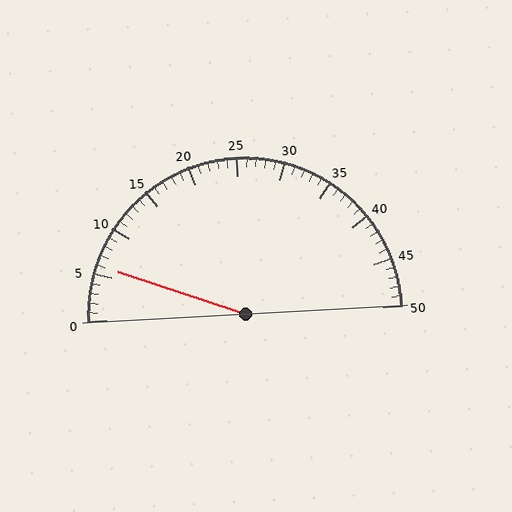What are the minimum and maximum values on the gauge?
The gauge ranges from 0 to 50.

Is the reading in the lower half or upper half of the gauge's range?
The reading is in the lower half of the range (0 to 50).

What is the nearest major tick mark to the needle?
The nearest major tick mark is 5.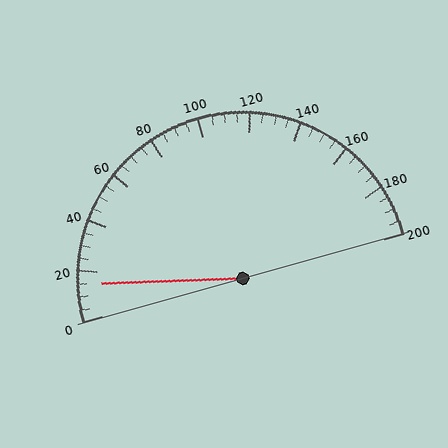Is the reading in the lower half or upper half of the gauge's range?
The reading is in the lower half of the range (0 to 200).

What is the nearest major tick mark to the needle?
The nearest major tick mark is 20.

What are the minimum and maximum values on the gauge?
The gauge ranges from 0 to 200.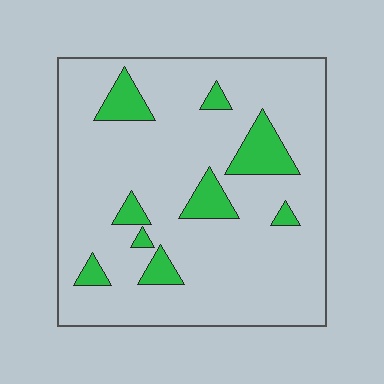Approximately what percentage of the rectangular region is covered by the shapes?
Approximately 15%.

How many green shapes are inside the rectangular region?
9.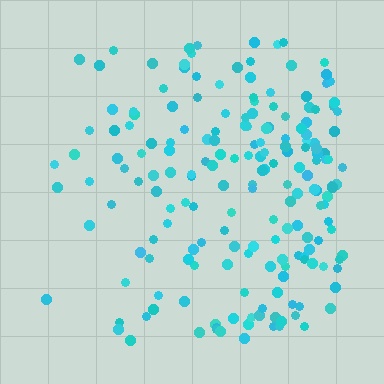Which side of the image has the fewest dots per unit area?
The left.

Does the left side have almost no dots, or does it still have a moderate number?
Still a moderate number, just noticeably fewer than the right.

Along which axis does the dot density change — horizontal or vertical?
Horizontal.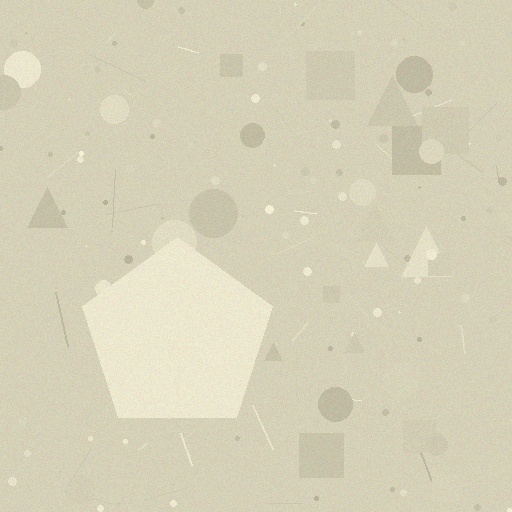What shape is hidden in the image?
A pentagon is hidden in the image.